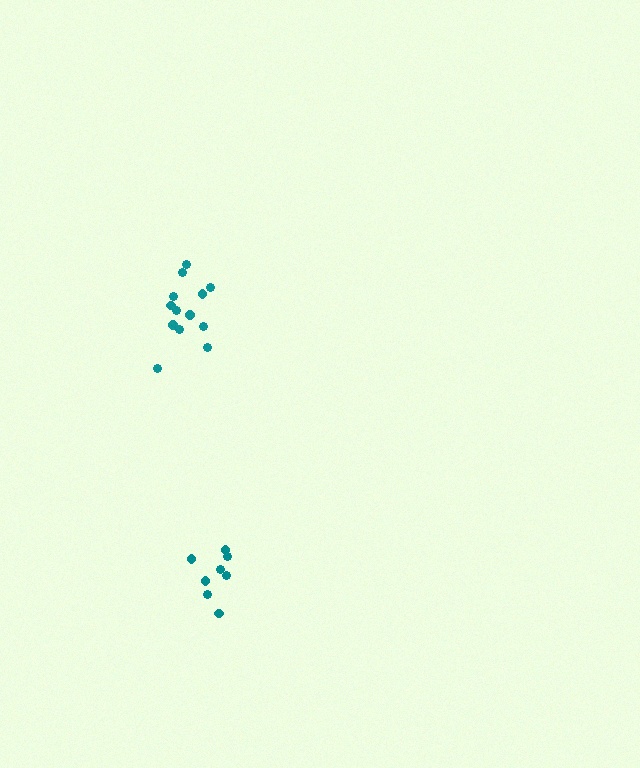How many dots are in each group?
Group 1: 8 dots, Group 2: 13 dots (21 total).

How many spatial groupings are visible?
There are 2 spatial groupings.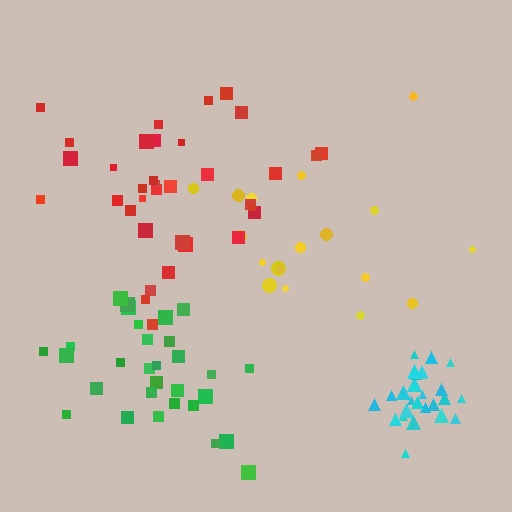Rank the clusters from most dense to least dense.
cyan, green, red, yellow.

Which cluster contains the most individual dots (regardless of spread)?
Red (35).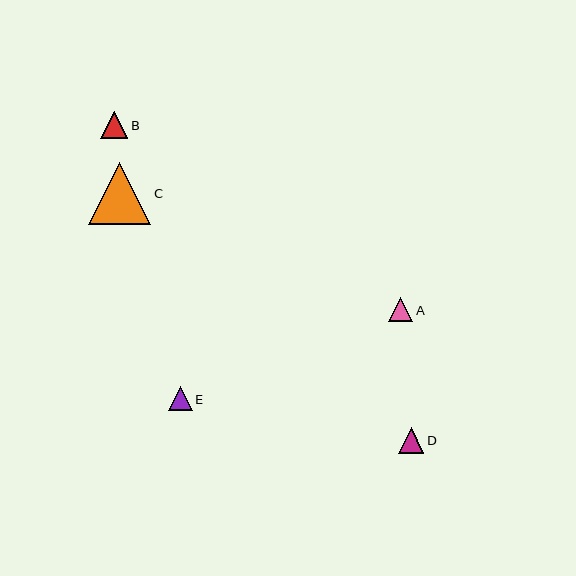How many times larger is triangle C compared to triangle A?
Triangle C is approximately 2.6 times the size of triangle A.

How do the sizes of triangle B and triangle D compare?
Triangle B and triangle D are approximately the same size.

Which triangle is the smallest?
Triangle E is the smallest with a size of approximately 24 pixels.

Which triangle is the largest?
Triangle C is the largest with a size of approximately 62 pixels.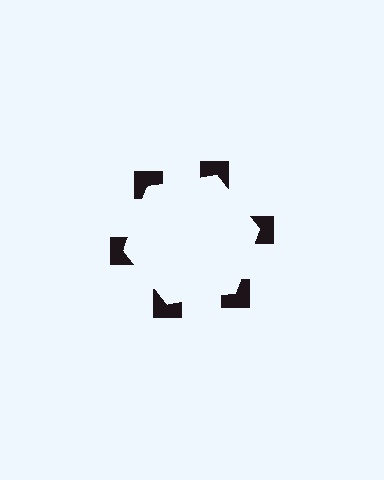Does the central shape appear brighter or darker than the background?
It typically appears slightly brighter than the background, even though no actual brightness change is drawn.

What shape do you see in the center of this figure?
An illusory hexagon — its edges are inferred from the aligned wedge cuts in the notched squares, not physically drawn.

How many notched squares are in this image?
There are 6 — one at each vertex of the illusory hexagon.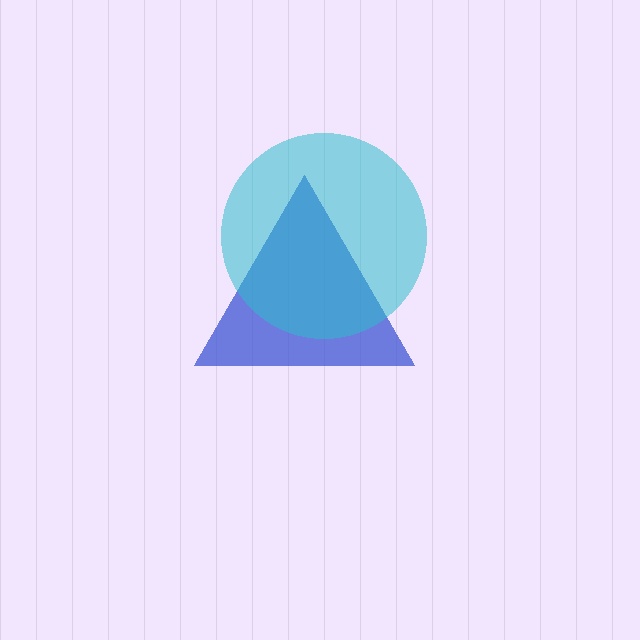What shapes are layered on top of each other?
The layered shapes are: a blue triangle, a cyan circle.